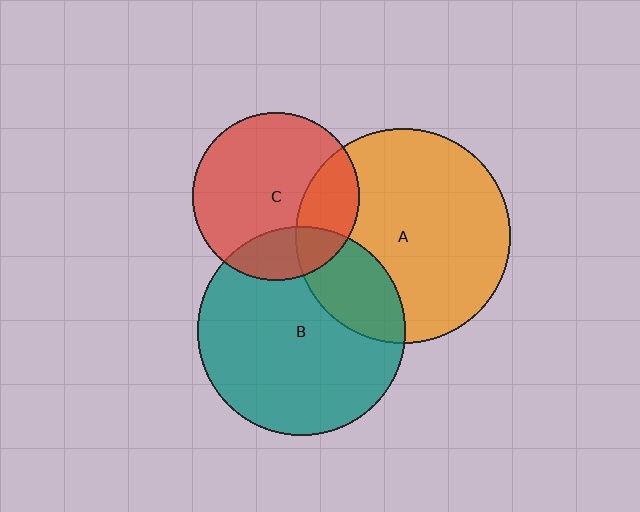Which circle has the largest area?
Circle A (orange).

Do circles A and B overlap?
Yes.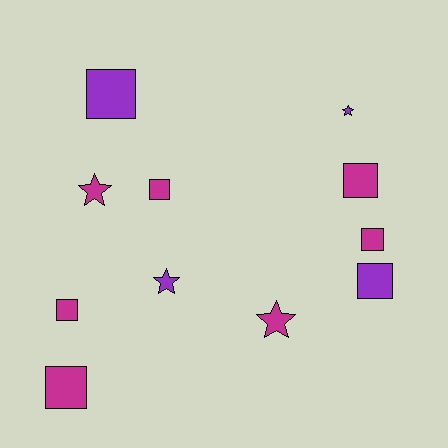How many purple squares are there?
There are 2 purple squares.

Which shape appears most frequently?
Square, with 7 objects.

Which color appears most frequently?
Magenta, with 7 objects.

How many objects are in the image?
There are 11 objects.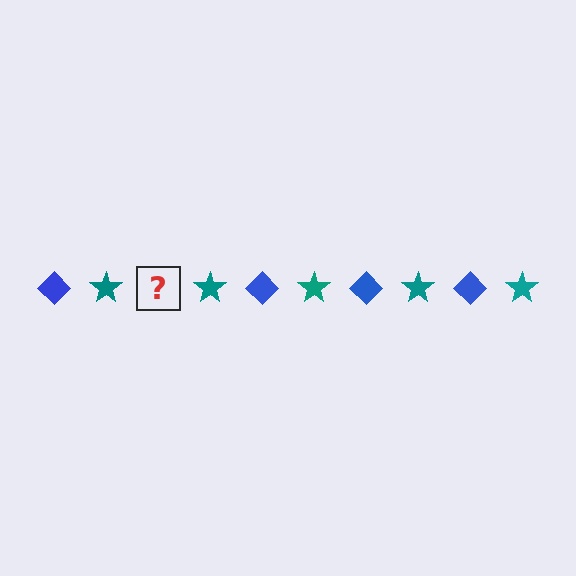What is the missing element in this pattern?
The missing element is a blue diamond.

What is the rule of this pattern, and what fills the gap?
The rule is that the pattern alternates between blue diamond and teal star. The gap should be filled with a blue diamond.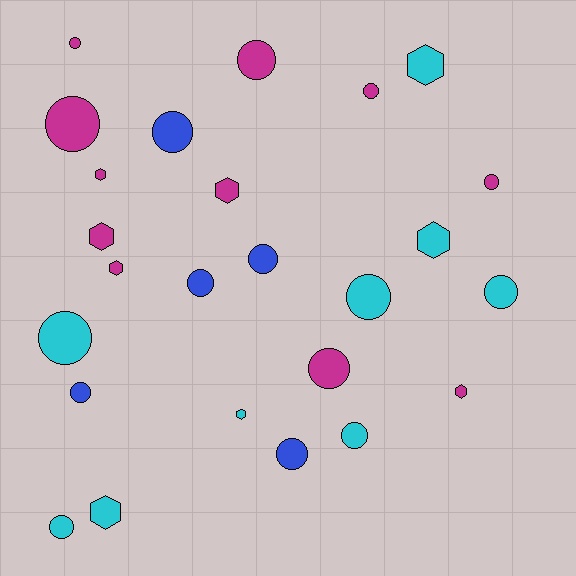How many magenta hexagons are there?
There are 5 magenta hexagons.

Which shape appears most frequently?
Circle, with 16 objects.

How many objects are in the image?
There are 25 objects.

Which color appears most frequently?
Magenta, with 11 objects.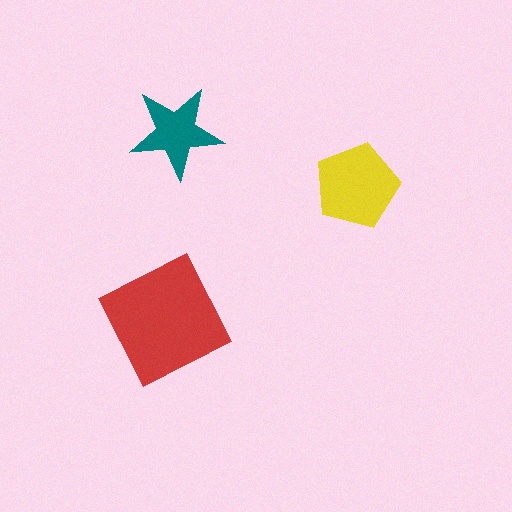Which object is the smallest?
The teal star.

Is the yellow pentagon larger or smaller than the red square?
Smaller.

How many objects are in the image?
There are 3 objects in the image.